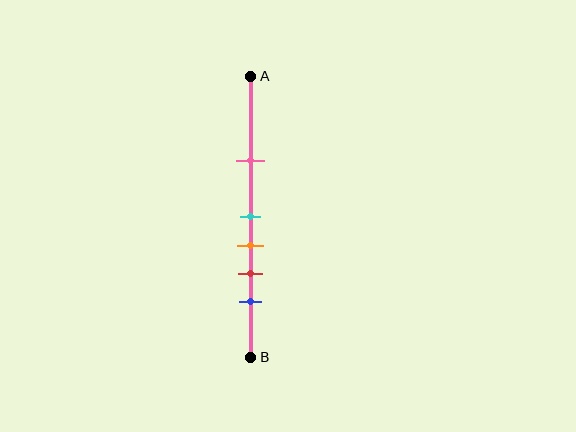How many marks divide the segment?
There are 5 marks dividing the segment.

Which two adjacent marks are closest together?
The cyan and orange marks are the closest adjacent pair.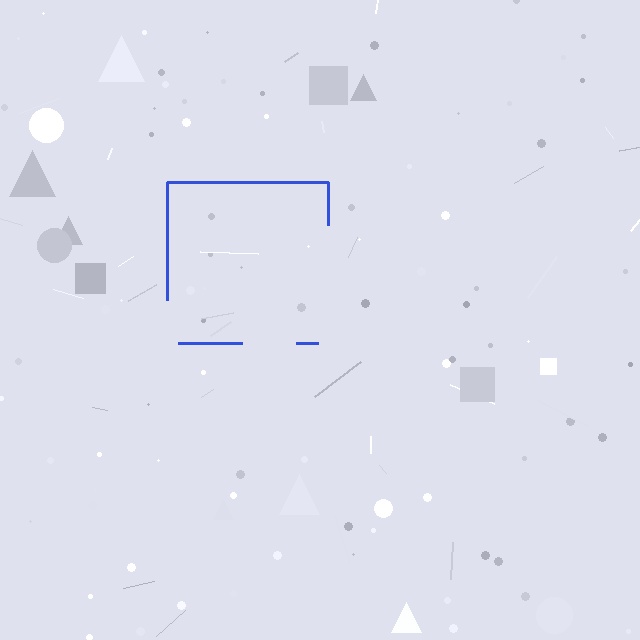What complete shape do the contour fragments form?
The contour fragments form a square.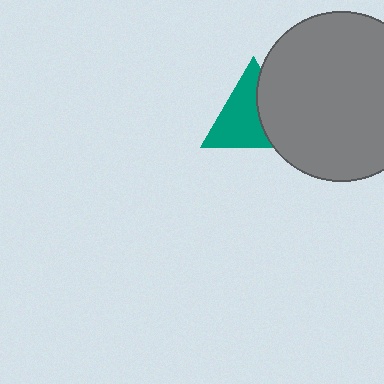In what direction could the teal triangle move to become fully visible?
The teal triangle could move left. That would shift it out from behind the gray circle entirely.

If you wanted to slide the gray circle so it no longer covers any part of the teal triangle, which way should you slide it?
Slide it right — that is the most direct way to separate the two shapes.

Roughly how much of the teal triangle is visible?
About half of it is visible (roughly 61%).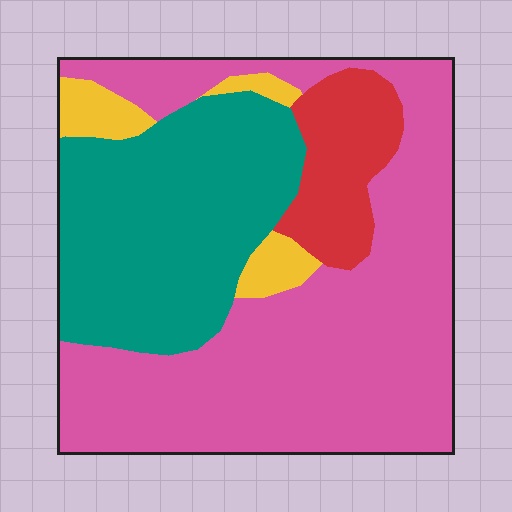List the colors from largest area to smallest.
From largest to smallest: pink, teal, red, yellow.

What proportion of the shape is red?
Red covers 10% of the shape.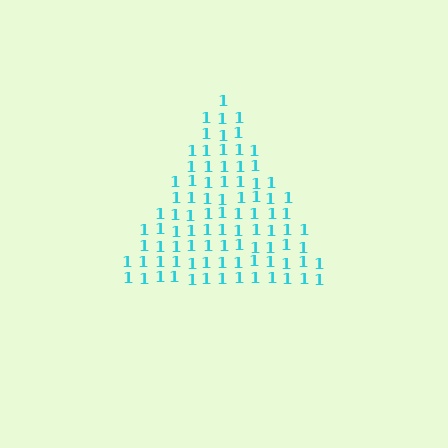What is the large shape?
The large shape is a triangle.